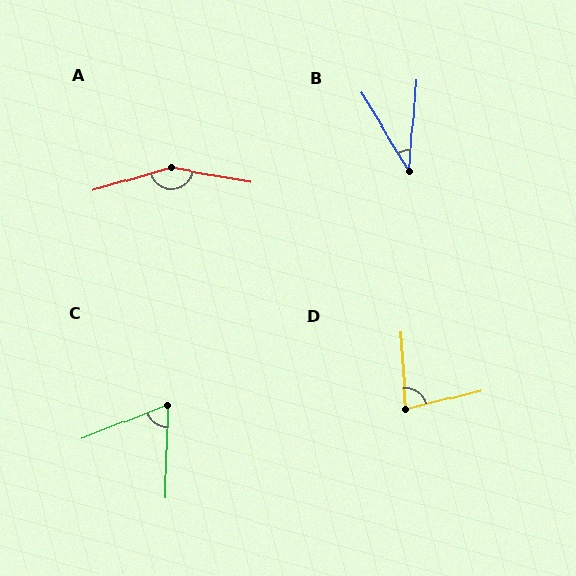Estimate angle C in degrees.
Approximately 67 degrees.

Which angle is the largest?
A, at approximately 153 degrees.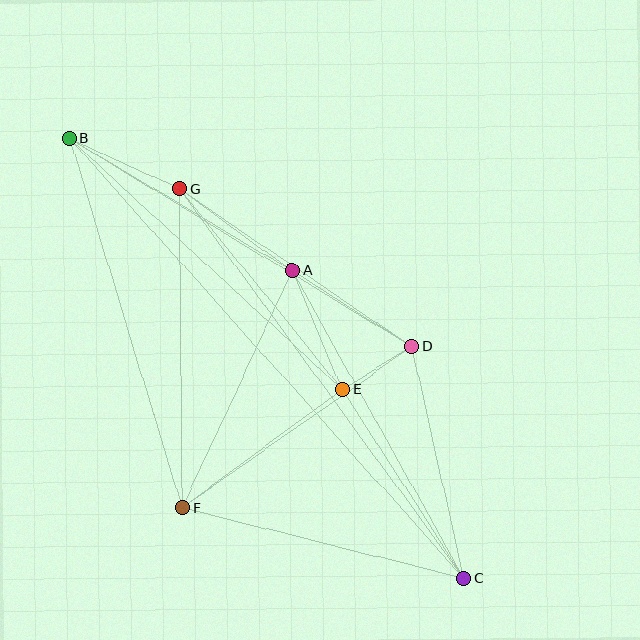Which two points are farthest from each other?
Points B and C are farthest from each other.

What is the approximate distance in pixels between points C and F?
The distance between C and F is approximately 290 pixels.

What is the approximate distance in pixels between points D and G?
The distance between D and G is approximately 280 pixels.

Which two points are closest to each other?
Points D and E are closest to each other.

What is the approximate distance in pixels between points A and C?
The distance between A and C is approximately 352 pixels.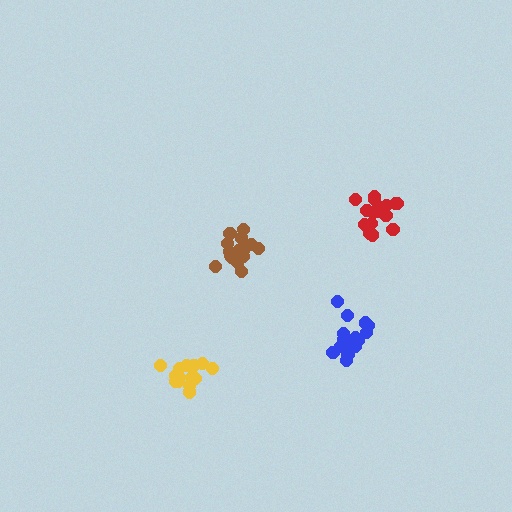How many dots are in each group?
Group 1: 20 dots, Group 2: 16 dots, Group 3: 14 dots, Group 4: 15 dots (65 total).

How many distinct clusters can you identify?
There are 4 distinct clusters.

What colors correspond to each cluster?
The clusters are colored: blue, red, yellow, brown.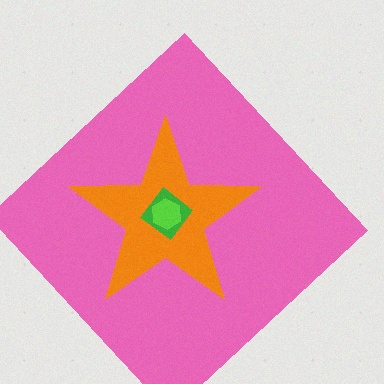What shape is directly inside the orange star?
The green diamond.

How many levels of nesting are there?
4.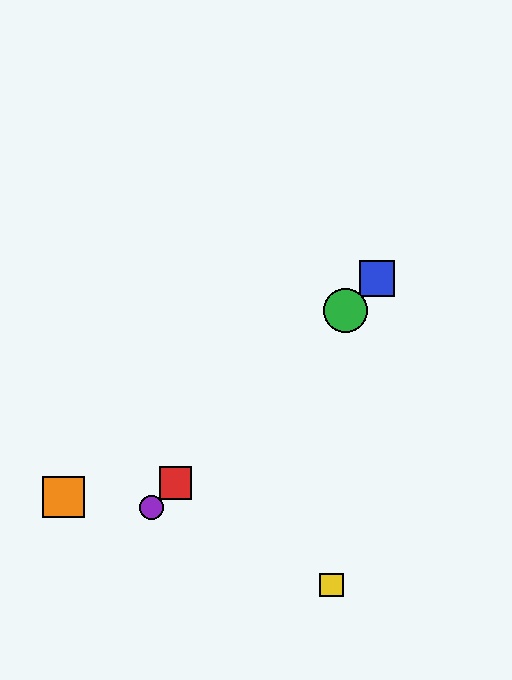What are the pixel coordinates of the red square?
The red square is at (176, 483).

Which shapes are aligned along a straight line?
The red square, the blue square, the green circle, the purple circle are aligned along a straight line.